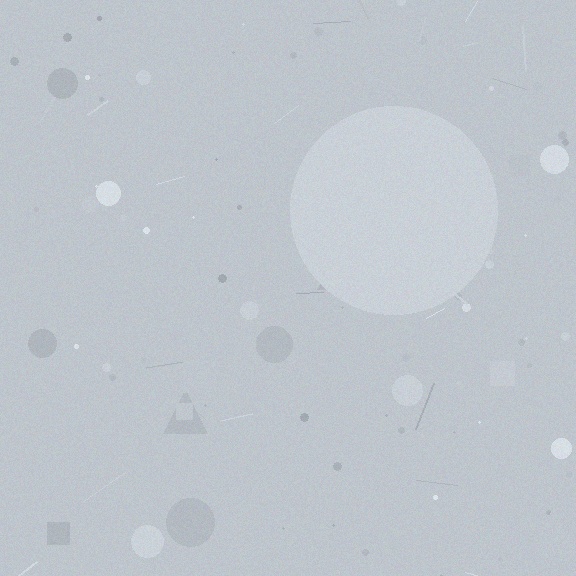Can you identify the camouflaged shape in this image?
The camouflaged shape is a circle.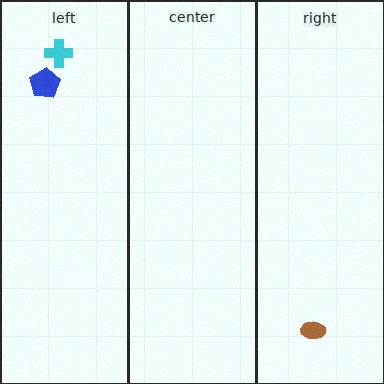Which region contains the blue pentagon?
The left region.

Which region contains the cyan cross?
The left region.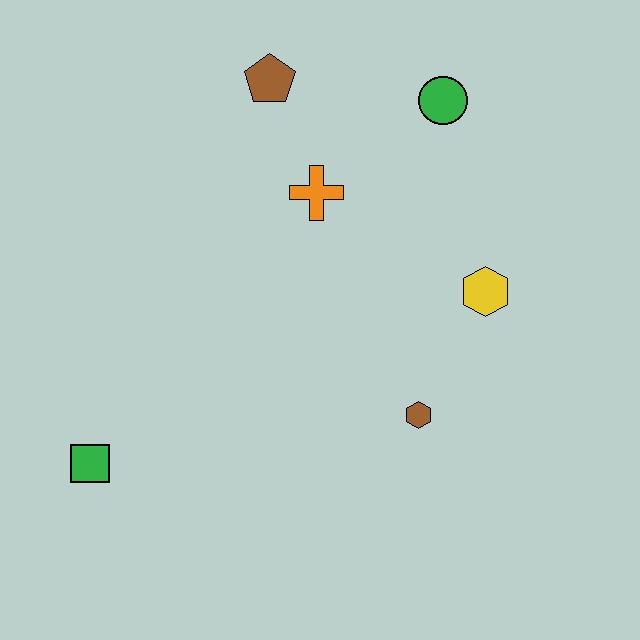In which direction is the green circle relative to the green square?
The green circle is above the green square.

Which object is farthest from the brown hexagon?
The brown pentagon is farthest from the brown hexagon.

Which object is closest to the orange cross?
The brown pentagon is closest to the orange cross.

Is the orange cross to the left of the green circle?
Yes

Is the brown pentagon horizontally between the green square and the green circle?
Yes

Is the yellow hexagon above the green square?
Yes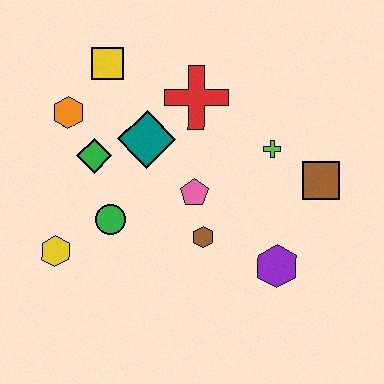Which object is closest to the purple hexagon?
The brown hexagon is closest to the purple hexagon.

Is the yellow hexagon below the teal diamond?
Yes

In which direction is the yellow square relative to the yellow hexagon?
The yellow square is above the yellow hexagon.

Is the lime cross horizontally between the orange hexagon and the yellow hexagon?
No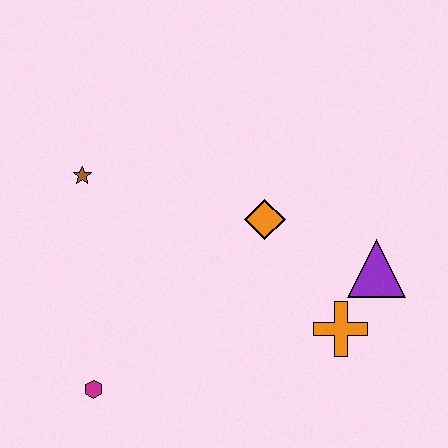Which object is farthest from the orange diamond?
The magenta hexagon is farthest from the orange diamond.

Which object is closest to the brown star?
The orange diamond is closest to the brown star.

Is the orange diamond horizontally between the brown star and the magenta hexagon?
No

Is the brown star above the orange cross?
Yes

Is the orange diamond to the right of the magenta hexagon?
Yes